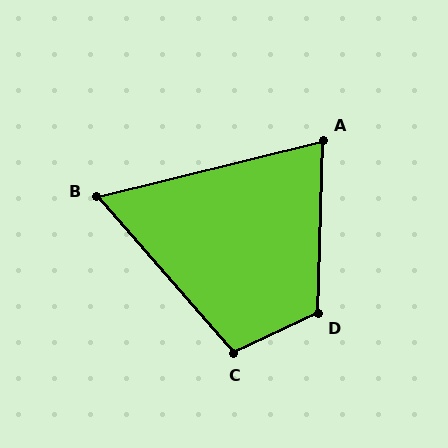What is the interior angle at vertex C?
Approximately 106 degrees (obtuse).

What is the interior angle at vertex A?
Approximately 74 degrees (acute).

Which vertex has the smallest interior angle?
B, at approximately 63 degrees.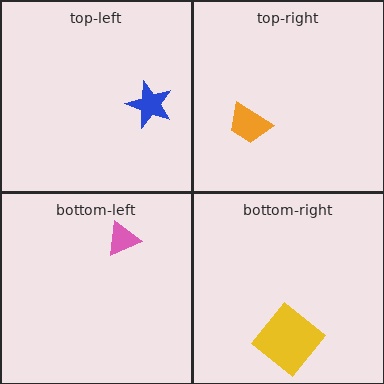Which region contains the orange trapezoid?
The top-right region.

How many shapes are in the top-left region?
1.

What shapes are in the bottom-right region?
The yellow diamond.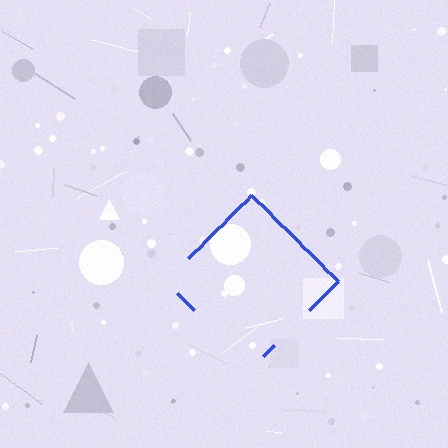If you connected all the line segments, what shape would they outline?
They would outline a diamond.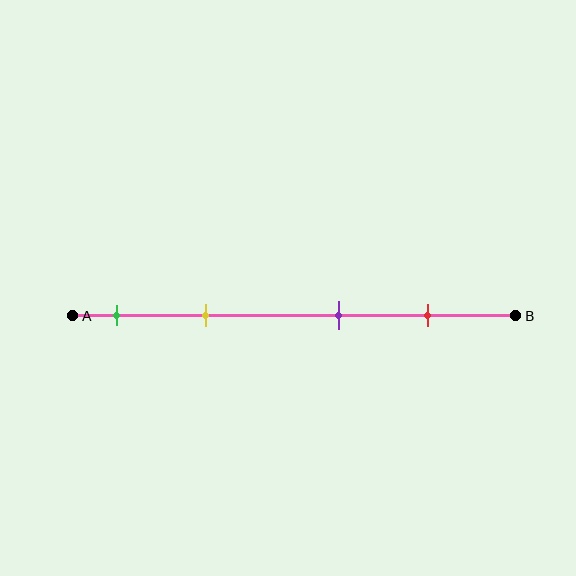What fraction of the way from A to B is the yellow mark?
The yellow mark is approximately 30% (0.3) of the way from A to B.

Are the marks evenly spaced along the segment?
No, the marks are not evenly spaced.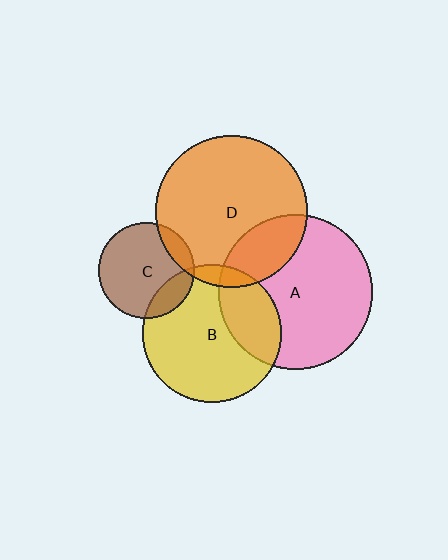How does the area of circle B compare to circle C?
Approximately 2.1 times.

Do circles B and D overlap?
Yes.